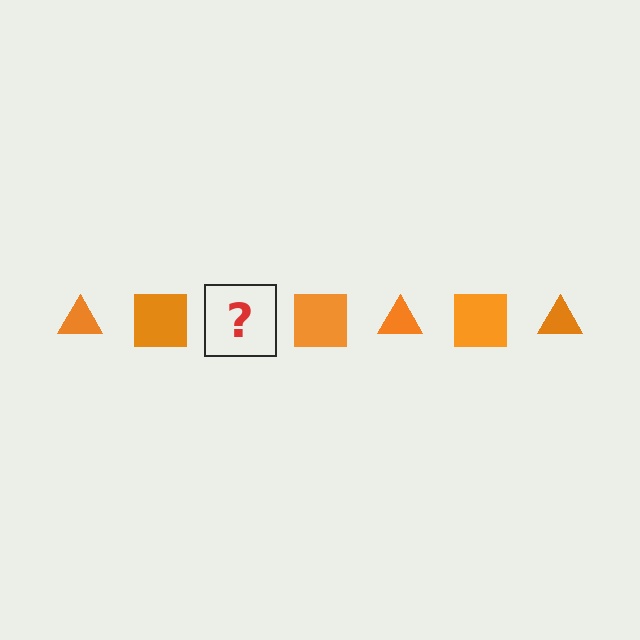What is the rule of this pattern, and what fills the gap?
The rule is that the pattern cycles through triangle, square shapes in orange. The gap should be filled with an orange triangle.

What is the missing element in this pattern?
The missing element is an orange triangle.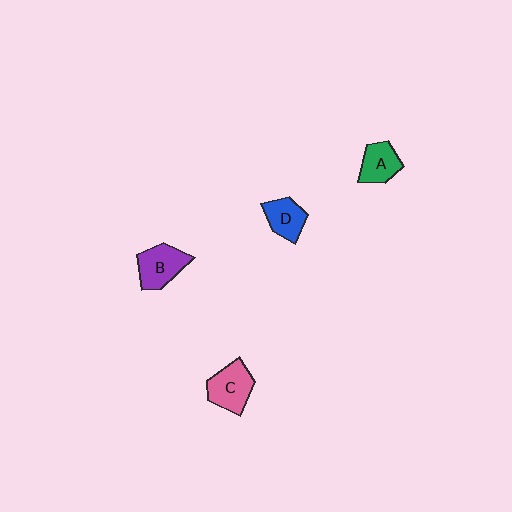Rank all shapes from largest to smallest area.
From largest to smallest: C (pink), B (purple), D (blue), A (green).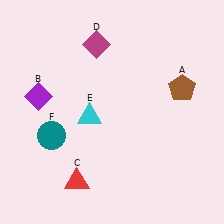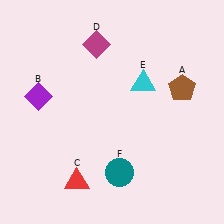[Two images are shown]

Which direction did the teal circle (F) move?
The teal circle (F) moved right.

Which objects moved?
The objects that moved are: the cyan triangle (E), the teal circle (F).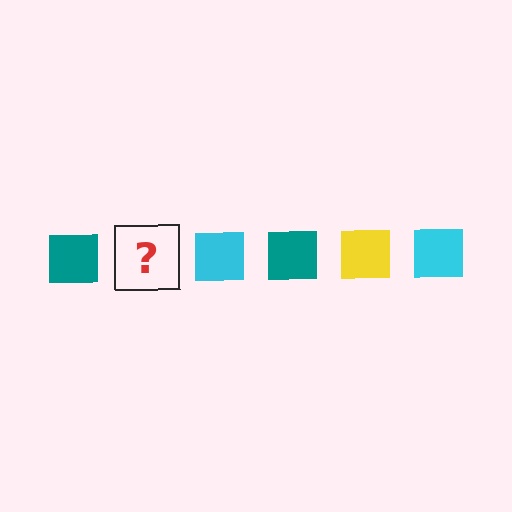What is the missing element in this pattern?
The missing element is a yellow square.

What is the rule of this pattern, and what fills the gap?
The rule is that the pattern cycles through teal, yellow, cyan squares. The gap should be filled with a yellow square.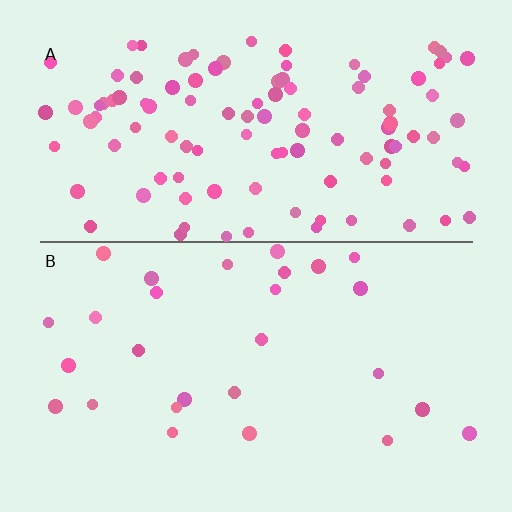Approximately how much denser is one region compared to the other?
Approximately 4.0× — region A over region B.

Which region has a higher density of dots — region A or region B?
A (the top).